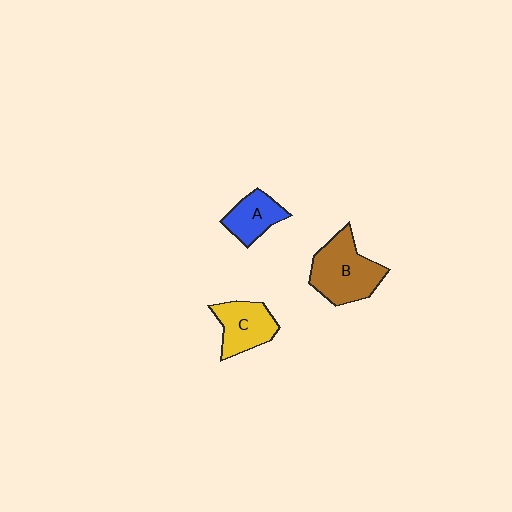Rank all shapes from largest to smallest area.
From largest to smallest: B (brown), C (yellow), A (blue).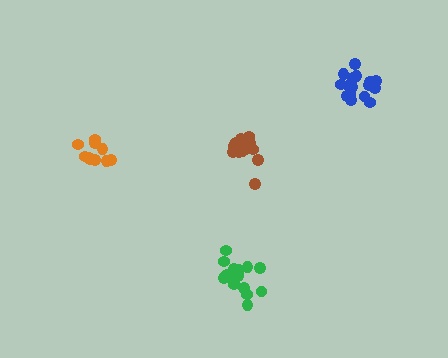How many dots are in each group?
Group 1: 16 dots, Group 2: 16 dots, Group 3: 10 dots, Group 4: 13 dots (55 total).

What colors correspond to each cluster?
The clusters are colored: green, blue, orange, brown.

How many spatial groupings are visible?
There are 4 spatial groupings.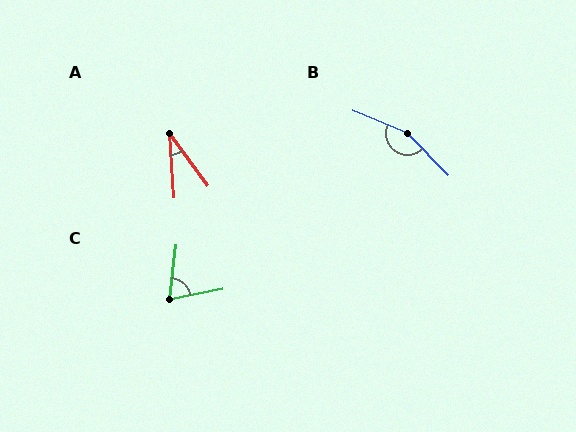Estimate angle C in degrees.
Approximately 72 degrees.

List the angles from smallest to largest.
A (32°), C (72°), B (157°).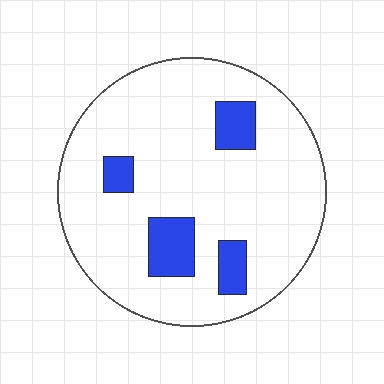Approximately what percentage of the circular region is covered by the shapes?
Approximately 15%.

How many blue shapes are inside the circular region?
4.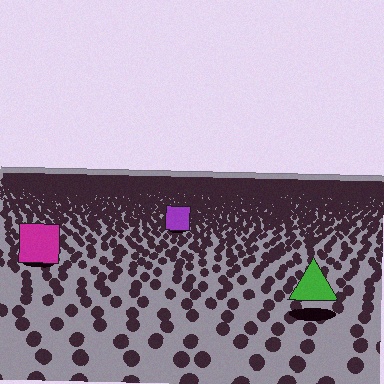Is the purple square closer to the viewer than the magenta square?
No. The magenta square is closer — you can tell from the texture gradient: the ground texture is coarser near it.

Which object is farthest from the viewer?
The purple square is farthest from the viewer. It appears smaller and the ground texture around it is denser.